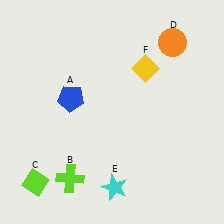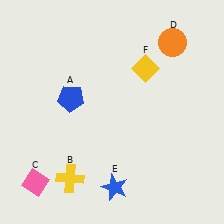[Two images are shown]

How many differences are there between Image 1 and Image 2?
There are 3 differences between the two images.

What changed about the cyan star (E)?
In Image 1, E is cyan. In Image 2, it changed to blue.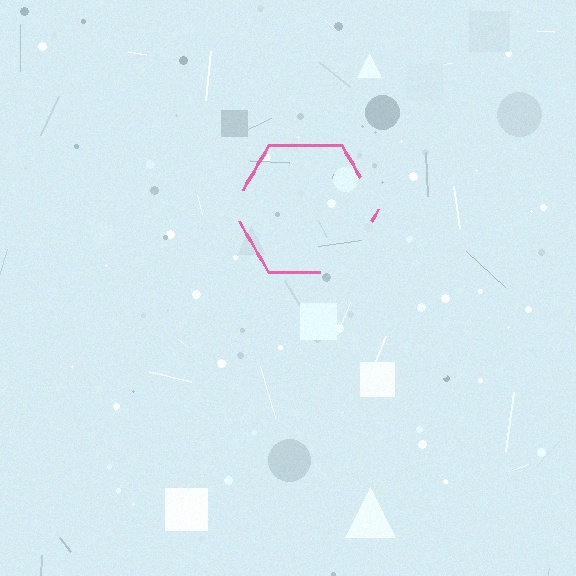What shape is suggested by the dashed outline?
The dashed outline suggests a hexagon.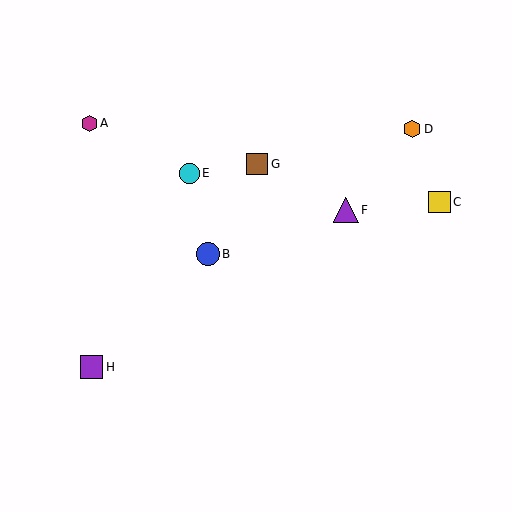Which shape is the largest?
The purple triangle (labeled F) is the largest.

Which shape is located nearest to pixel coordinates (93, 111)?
The magenta hexagon (labeled A) at (89, 123) is nearest to that location.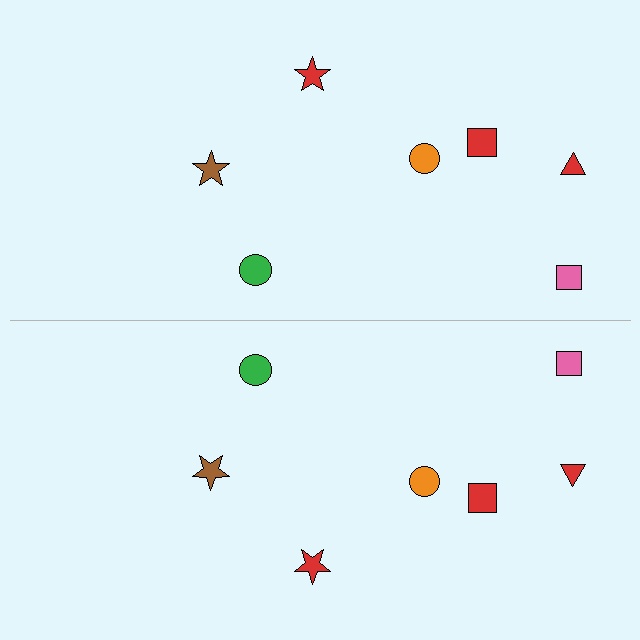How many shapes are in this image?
There are 14 shapes in this image.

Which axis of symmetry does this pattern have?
The pattern has a horizontal axis of symmetry running through the center of the image.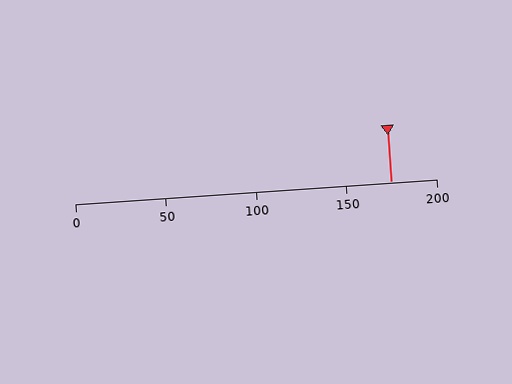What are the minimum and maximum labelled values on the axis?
The axis runs from 0 to 200.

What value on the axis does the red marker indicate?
The marker indicates approximately 175.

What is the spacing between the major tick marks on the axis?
The major ticks are spaced 50 apart.